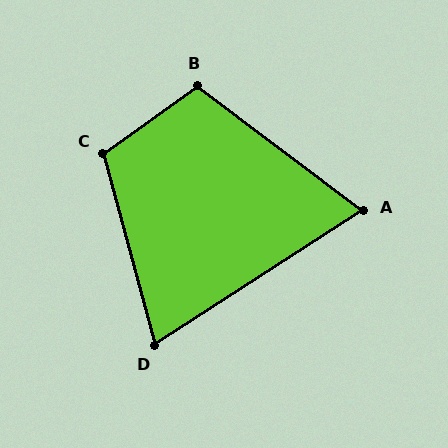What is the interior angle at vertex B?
Approximately 108 degrees (obtuse).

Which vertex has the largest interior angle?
C, at approximately 110 degrees.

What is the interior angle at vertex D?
Approximately 72 degrees (acute).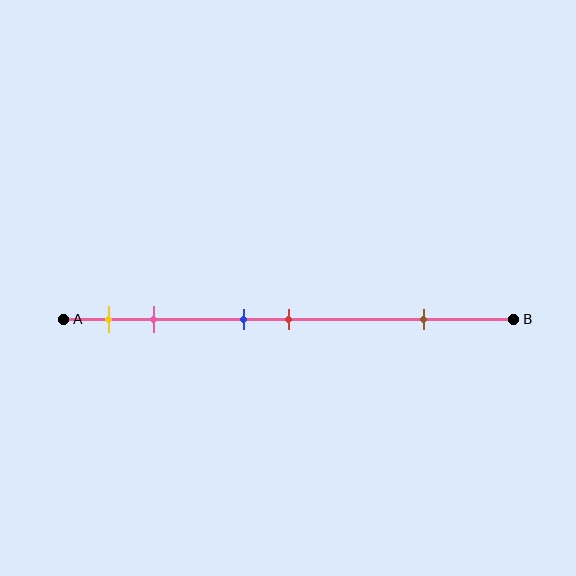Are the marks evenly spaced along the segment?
No, the marks are not evenly spaced.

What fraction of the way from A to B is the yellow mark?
The yellow mark is approximately 10% (0.1) of the way from A to B.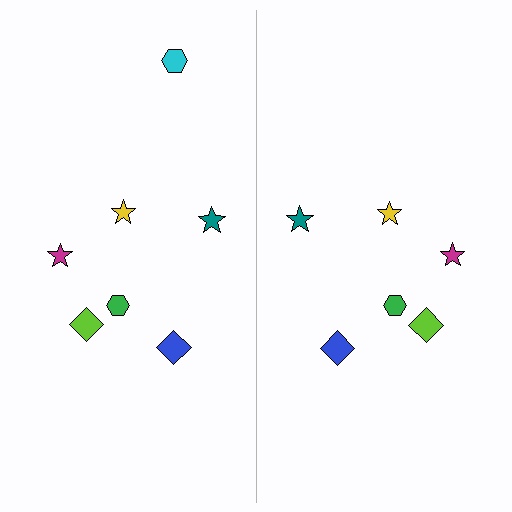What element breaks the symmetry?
A cyan hexagon is missing from the right side.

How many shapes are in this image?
There are 13 shapes in this image.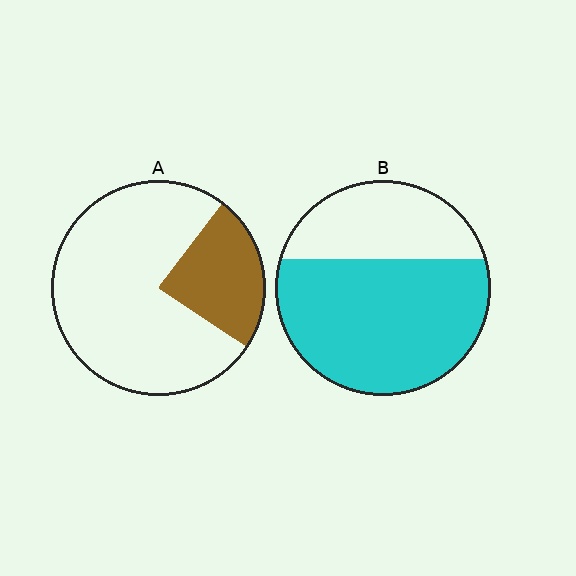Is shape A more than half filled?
No.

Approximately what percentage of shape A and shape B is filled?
A is approximately 25% and B is approximately 65%.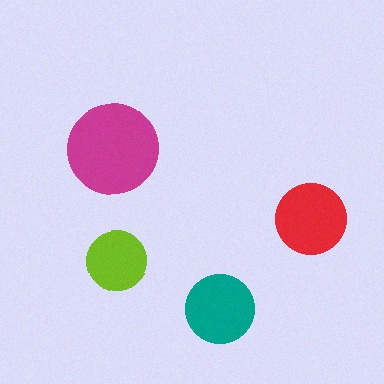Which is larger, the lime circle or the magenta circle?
The magenta one.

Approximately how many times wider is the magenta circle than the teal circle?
About 1.5 times wider.